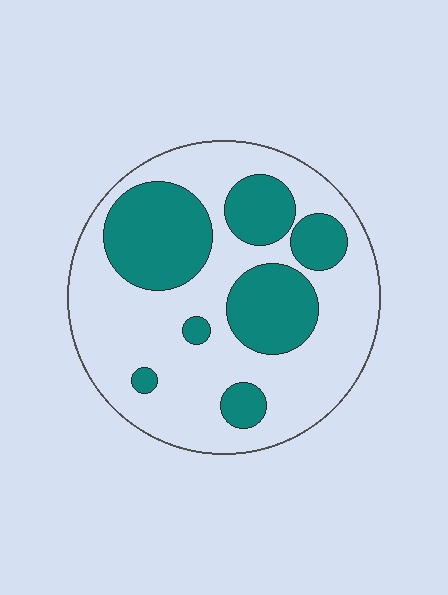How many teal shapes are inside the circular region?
7.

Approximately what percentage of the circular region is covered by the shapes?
Approximately 35%.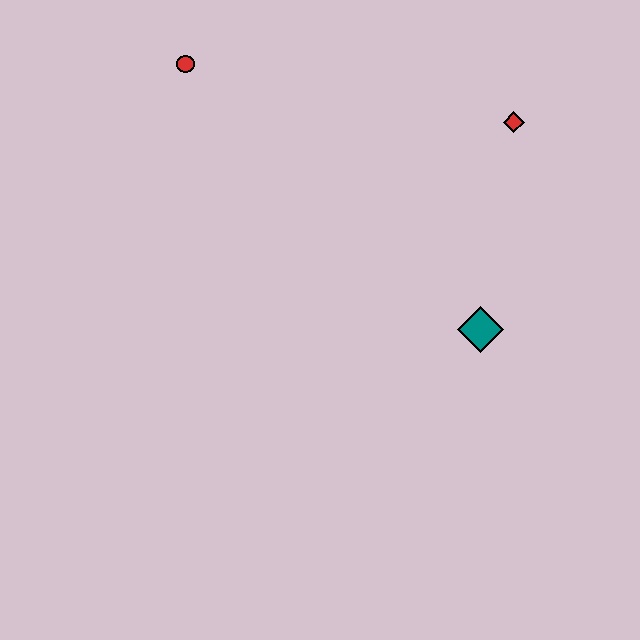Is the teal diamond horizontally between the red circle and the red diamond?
Yes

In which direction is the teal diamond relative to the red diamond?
The teal diamond is below the red diamond.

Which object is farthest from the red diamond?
The red circle is farthest from the red diamond.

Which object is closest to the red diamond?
The teal diamond is closest to the red diamond.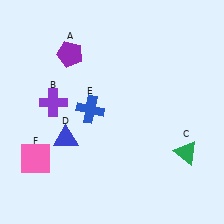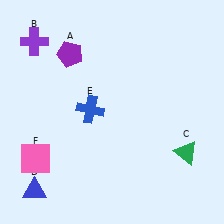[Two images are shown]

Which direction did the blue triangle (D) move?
The blue triangle (D) moved down.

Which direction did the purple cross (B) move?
The purple cross (B) moved up.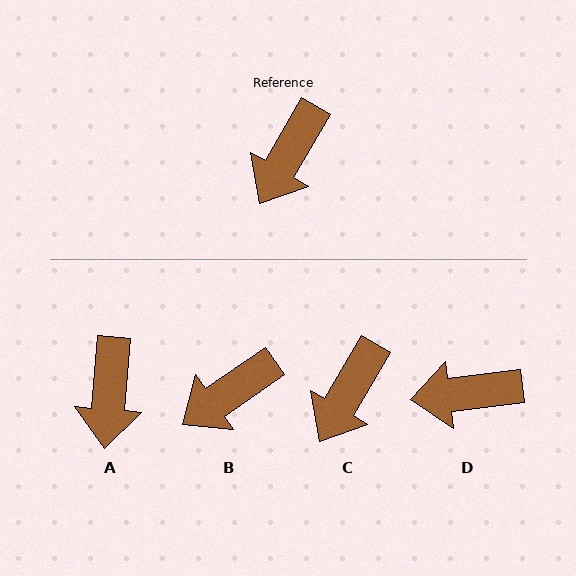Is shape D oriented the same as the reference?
No, it is off by about 53 degrees.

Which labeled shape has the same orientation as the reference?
C.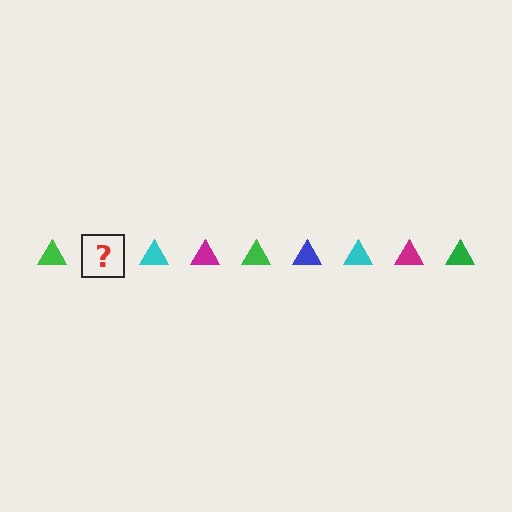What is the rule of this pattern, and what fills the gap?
The rule is that the pattern cycles through green, blue, cyan, magenta triangles. The gap should be filled with a blue triangle.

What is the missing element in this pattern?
The missing element is a blue triangle.